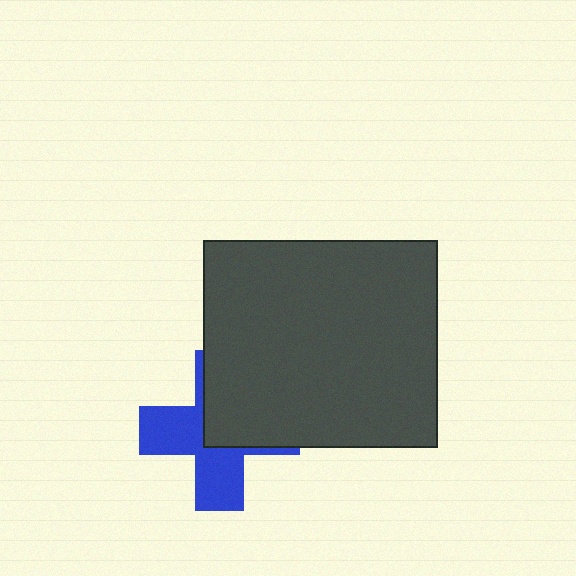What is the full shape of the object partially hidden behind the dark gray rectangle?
The partially hidden object is a blue cross.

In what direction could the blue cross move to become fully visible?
The blue cross could move toward the lower-left. That would shift it out from behind the dark gray rectangle entirely.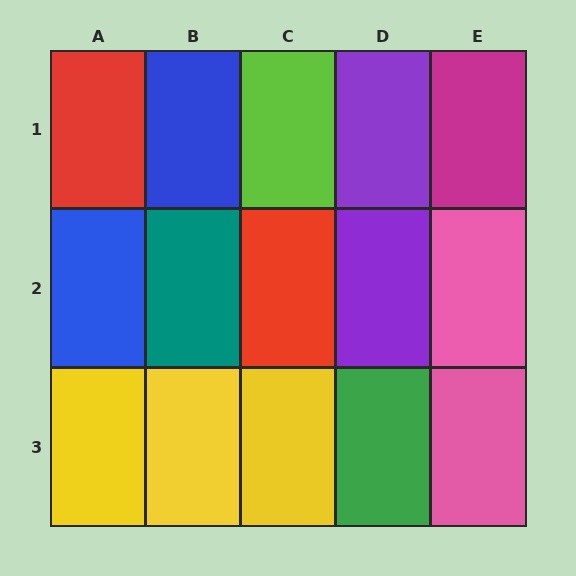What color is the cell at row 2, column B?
Teal.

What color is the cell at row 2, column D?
Purple.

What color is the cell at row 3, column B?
Yellow.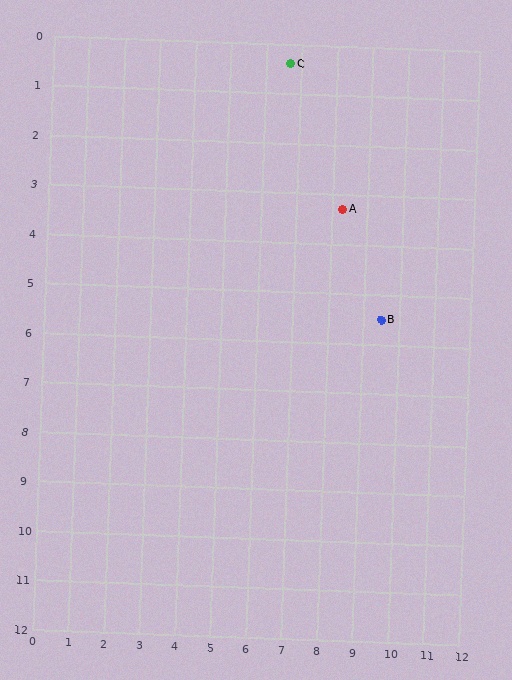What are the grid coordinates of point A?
Point A is at approximately (8.3, 3.3).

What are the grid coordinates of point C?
Point C is at approximately (6.7, 0.4).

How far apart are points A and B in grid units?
Points A and B are about 2.5 grid units apart.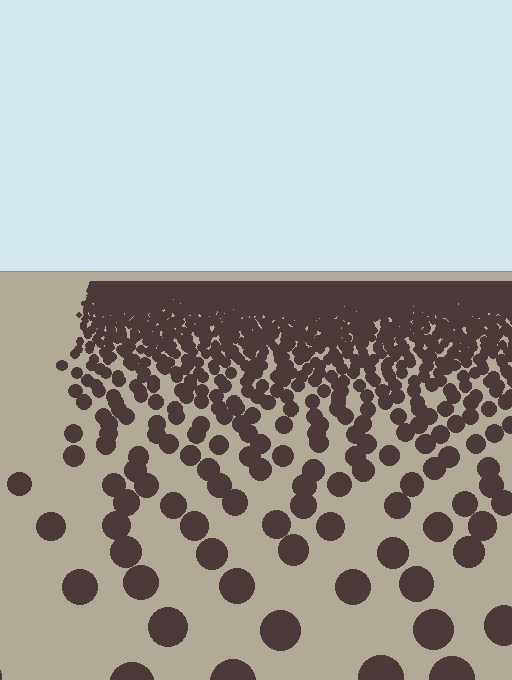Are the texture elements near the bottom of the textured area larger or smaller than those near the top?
Larger. Near the bottom, elements are closer to the viewer and appear at a bigger on-screen size.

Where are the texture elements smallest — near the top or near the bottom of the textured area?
Near the top.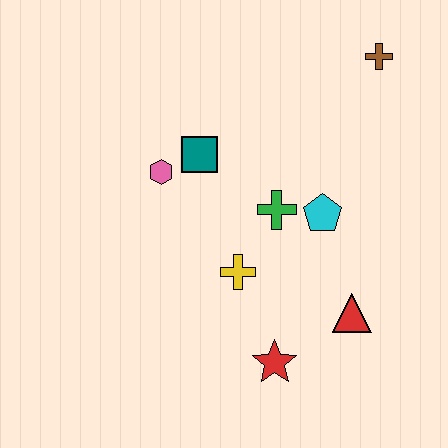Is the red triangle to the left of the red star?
No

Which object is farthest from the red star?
The brown cross is farthest from the red star.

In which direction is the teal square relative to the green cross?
The teal square is to the left of the green cross.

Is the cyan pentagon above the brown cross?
No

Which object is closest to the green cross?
The cyan pentagon is closest to the green cross.